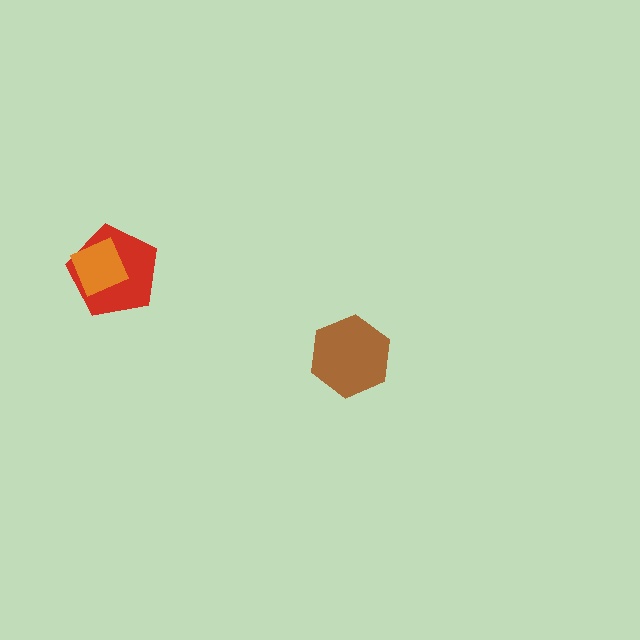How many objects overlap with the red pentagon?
1 object overlaps with the red pentagon.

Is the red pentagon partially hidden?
Yes, it is partially covered by another shape.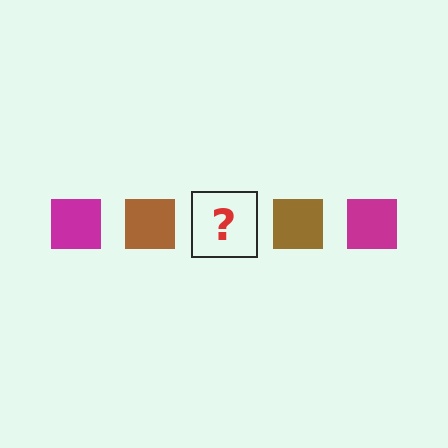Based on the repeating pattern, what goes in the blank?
The blank should be a magenta square.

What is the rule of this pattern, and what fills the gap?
The rule is that the pattern cycles through magenta, brown squares. The gap should be filled with a magenta square.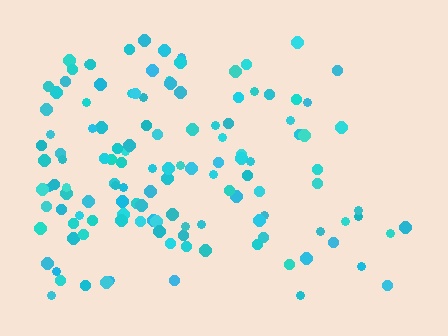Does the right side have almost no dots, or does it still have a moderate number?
Still a moderate number, just noticeably fewer than the left.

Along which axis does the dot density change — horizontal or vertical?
Horizontal.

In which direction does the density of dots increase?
From right to left, with the left side densest.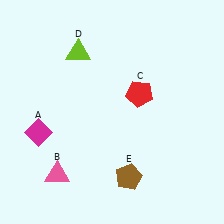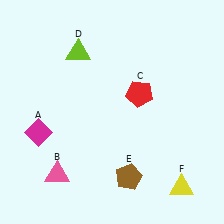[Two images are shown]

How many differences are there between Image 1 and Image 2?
There is 1 difference between the two images.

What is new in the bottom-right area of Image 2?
A yellow triangle (F) was added in the bottom-right area of Image 2.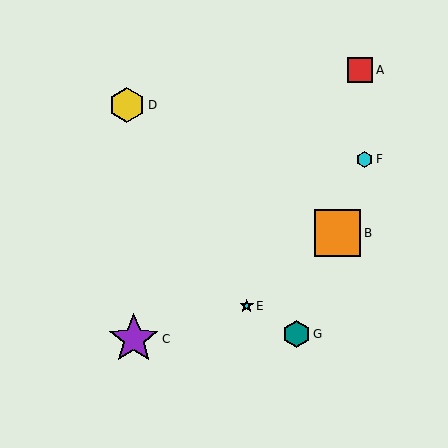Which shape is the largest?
The purple star (labeled C) is the largest.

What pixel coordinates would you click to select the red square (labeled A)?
Click at (360, 70) to select the red square A.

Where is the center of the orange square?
The center of the orange square is at (337, 233).